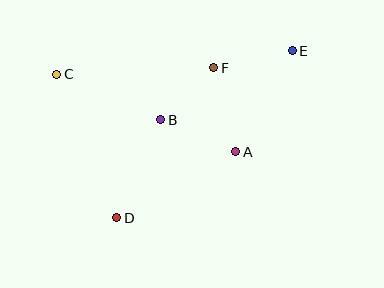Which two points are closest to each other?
Points B and F are closest to each other.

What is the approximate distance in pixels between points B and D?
The distance between B and D is approximately 108 pixels.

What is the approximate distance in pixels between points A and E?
The distance between A and E is approximately 116 pixels.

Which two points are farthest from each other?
Points D and E are farthest from each other.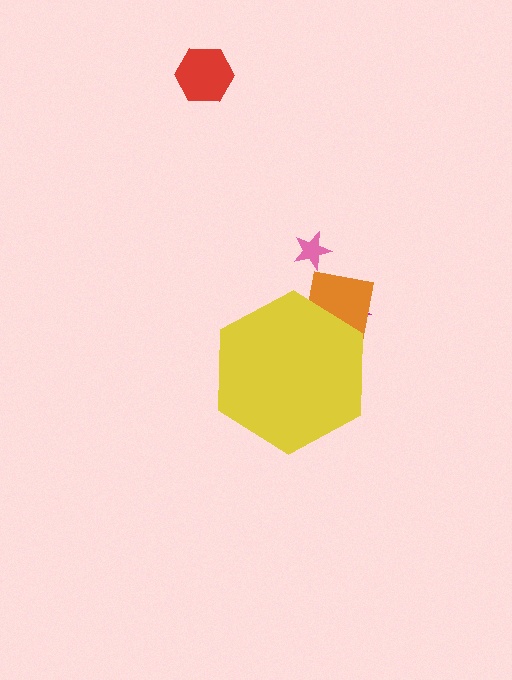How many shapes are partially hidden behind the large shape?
2 shapes are partially hidden.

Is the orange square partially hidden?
Yes, the orange square is partially hidden behind the yellow hexagon.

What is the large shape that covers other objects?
A yellow hexagon.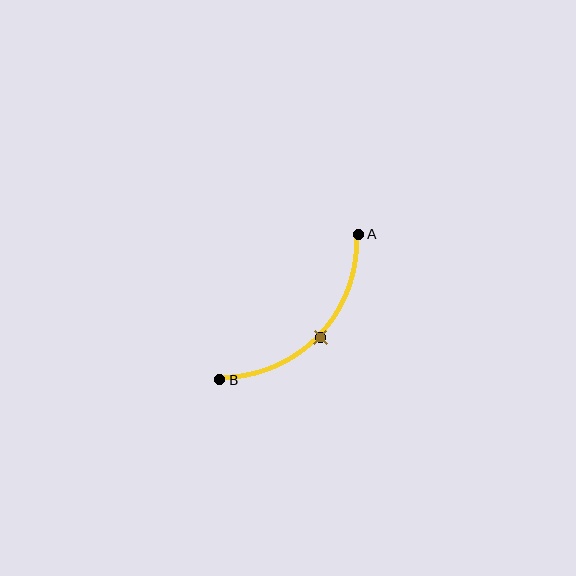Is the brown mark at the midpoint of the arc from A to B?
Yes. The brown mark lies on the arc at equal arc-length from both A and B — it is the arc midpoint.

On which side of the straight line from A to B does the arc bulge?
The arc bulges below and to the right of the straight line connecting A and B.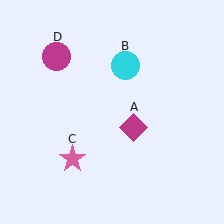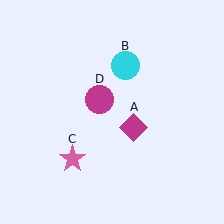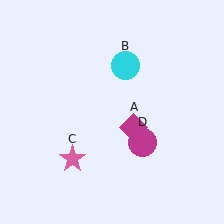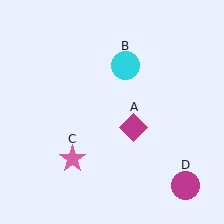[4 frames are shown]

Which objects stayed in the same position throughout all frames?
Magenta diamond (object A) and cyan circle (object B) and pink star (object C) remained stationary.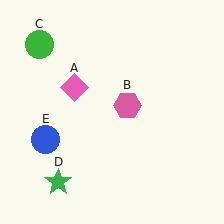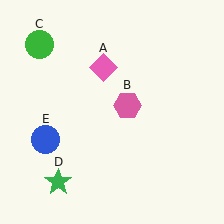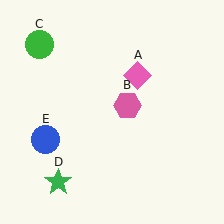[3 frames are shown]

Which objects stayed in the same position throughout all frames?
Pink hexagon (object B) and green circle (object C) and green star (object D) and blue circle (object E) remained stationary.